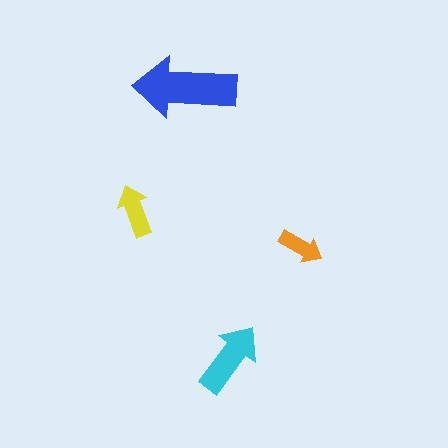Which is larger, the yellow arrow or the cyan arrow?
The cyan one.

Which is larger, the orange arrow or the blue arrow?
The blue one.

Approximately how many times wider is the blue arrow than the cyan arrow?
About 1.5 times wider.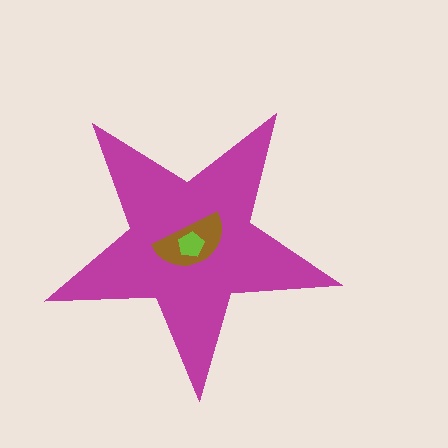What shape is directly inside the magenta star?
The brown semicircle.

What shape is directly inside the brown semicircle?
The lime pentagon.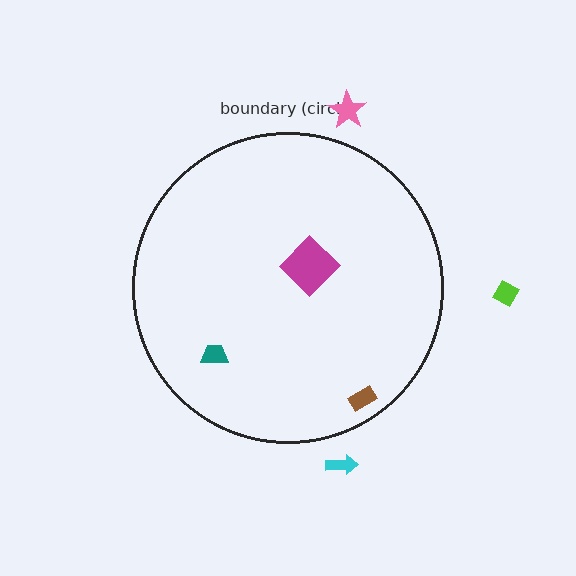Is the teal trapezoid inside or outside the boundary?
Inside.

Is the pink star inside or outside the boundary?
Outside.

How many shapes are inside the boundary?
3 inside, 3 outside.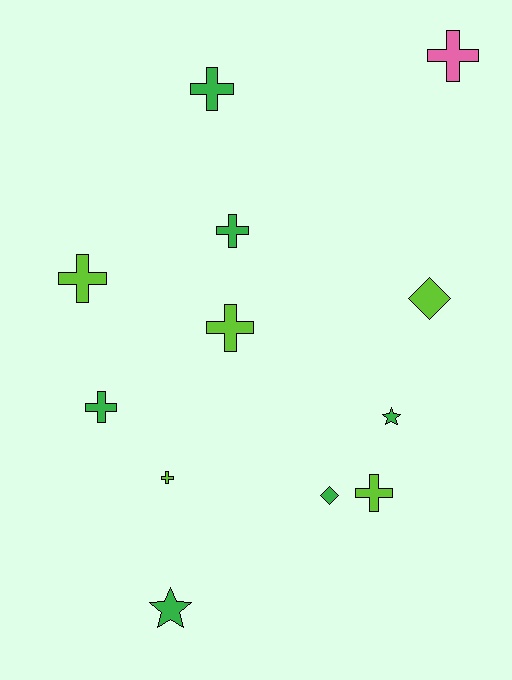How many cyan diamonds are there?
There are no cyan diamonds.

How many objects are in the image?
There are 12 objects.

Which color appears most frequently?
Green, with 6 objects.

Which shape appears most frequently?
Cross, with 8 objects.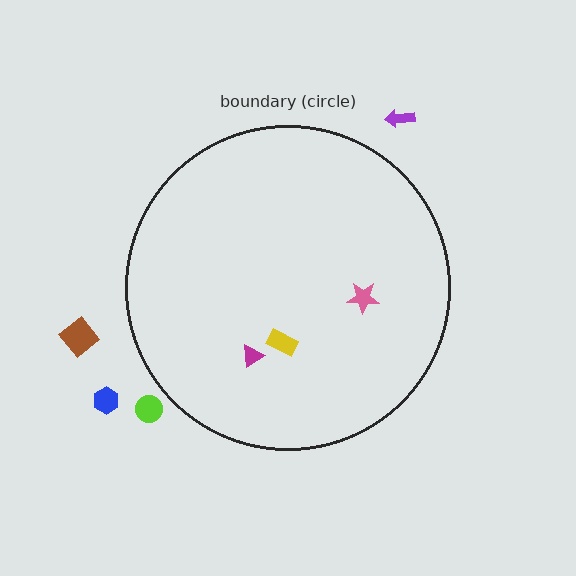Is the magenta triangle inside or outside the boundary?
Inside.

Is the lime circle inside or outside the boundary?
Outside.